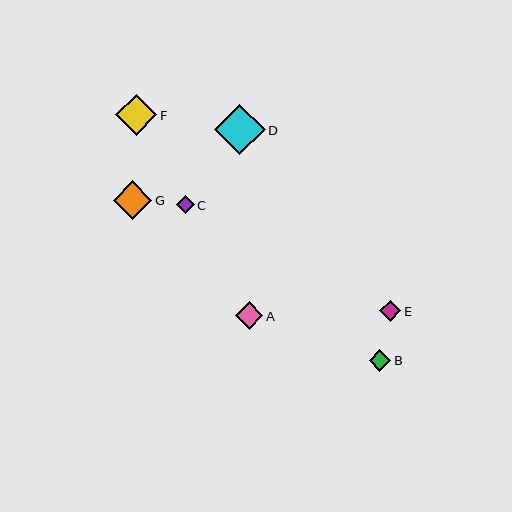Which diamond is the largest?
Diamond D is the largest with a size of approximately 50 pixels.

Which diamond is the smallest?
Diamond C is the smallest with a size of approximately 18 pixels.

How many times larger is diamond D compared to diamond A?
Diamond D is approximately 1.9 times the size of diamond A.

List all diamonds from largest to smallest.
From largest to smallest: D, F, G, A, B, E, C.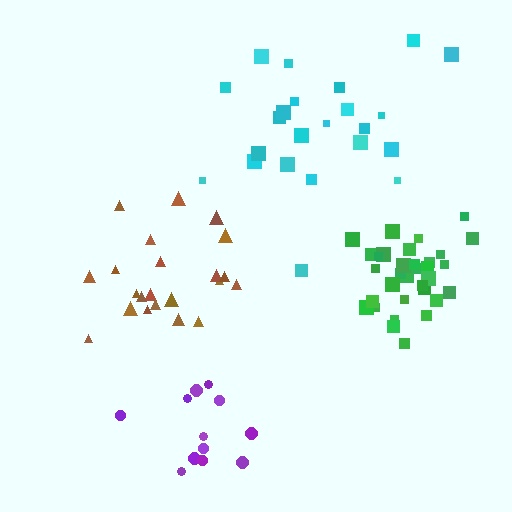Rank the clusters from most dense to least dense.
green, brown, cyan, purple.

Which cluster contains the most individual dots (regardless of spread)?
Green (34).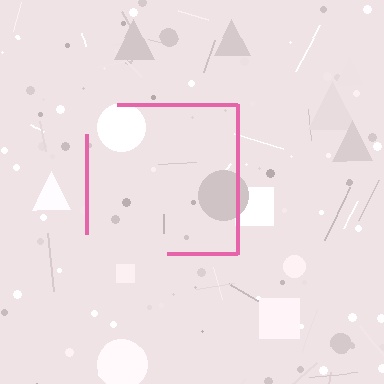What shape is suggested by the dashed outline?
The dashed outline suggests a square.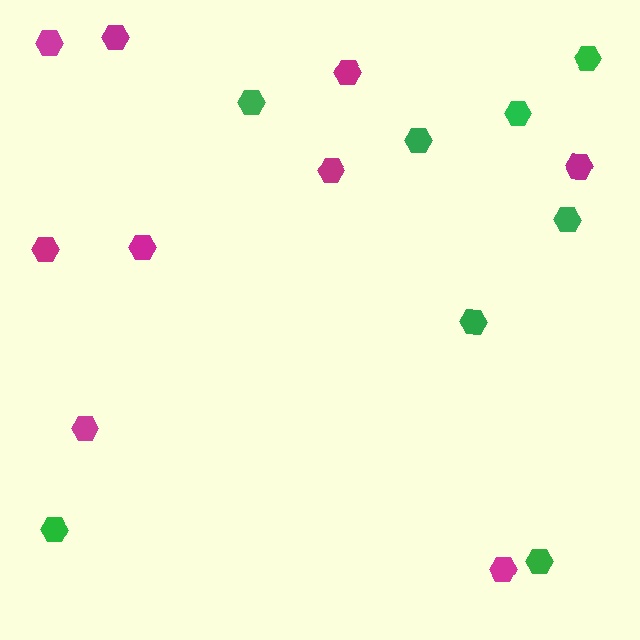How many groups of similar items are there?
There are 2 groups: one group of green hexagons (8) and one group of magenta hexagons (9).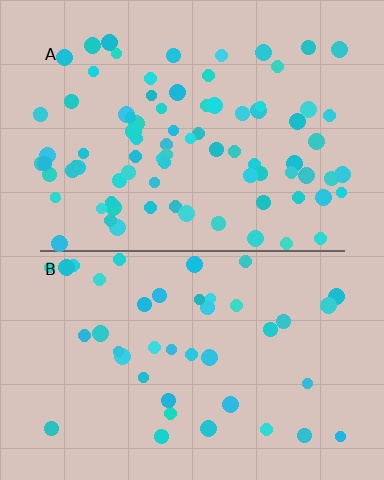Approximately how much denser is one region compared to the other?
Approximately 2.0× — region A over region B.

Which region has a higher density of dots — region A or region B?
A (the top).